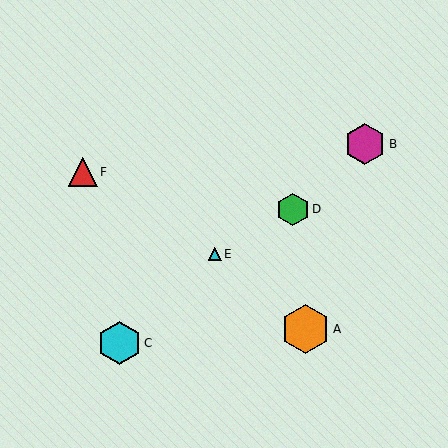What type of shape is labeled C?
Shape C is a cyan hexagon.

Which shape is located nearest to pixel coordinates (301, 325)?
The orange hexagon (labeled A) at (306, 329) is nearest to that location.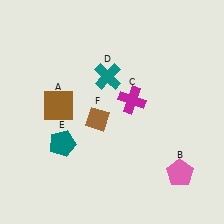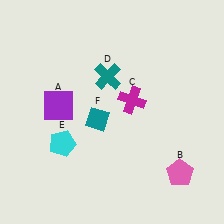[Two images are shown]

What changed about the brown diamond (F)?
In Image 1, F is brown. In Image 2, it changed to teal.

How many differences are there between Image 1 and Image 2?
There are 3 differences between the two images.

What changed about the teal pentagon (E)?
In Image 1, E is teal. In Image 2, it changed to cyan.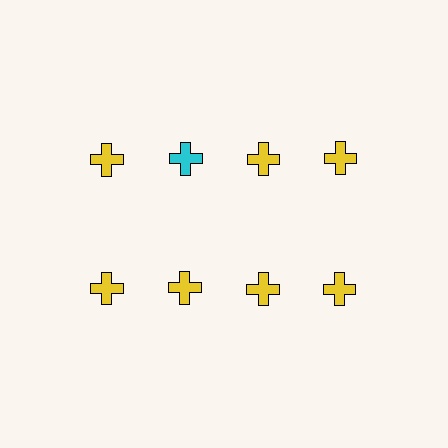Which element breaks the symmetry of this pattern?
The cyan cross in the top row, second from left column breaks the symmetry. All other shapes are yellow crosses.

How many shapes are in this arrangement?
There are 8 shapes arranged in a grid pattern.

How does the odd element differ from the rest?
It has a different color: cyan instead of yellow.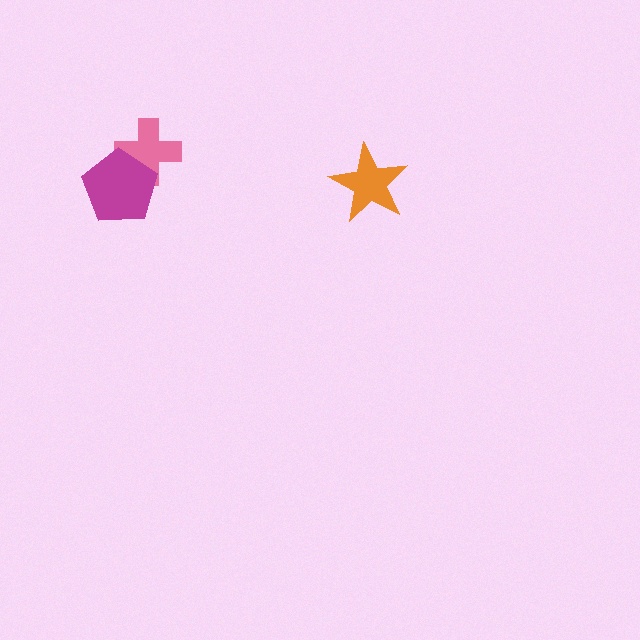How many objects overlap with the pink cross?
1 object overlaps with the pink cross.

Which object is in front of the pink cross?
The magenta pentagon is in front of the pink cross.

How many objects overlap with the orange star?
0 objects overlap with the orange star.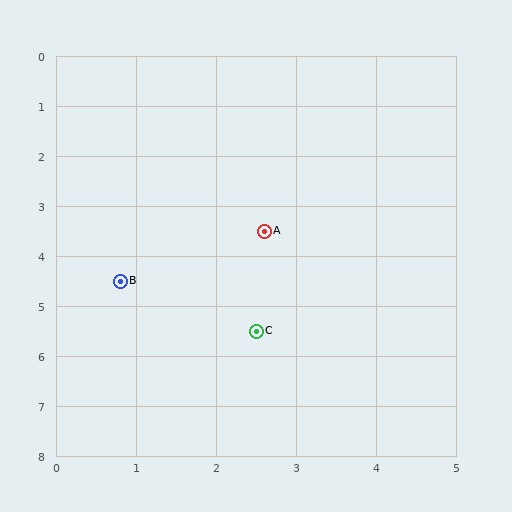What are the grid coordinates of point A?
Point A is at approximately (2.6, 3.5).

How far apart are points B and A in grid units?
Points B and A are about 2.1 grid units apart.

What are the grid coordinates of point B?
Point B is at approximately (0.8, 4.5).